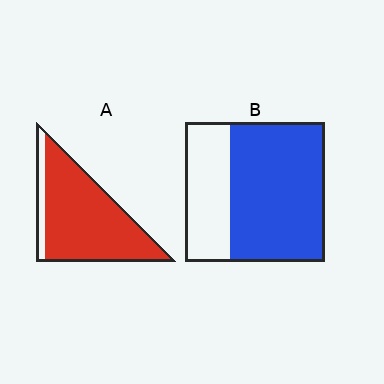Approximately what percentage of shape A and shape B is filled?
A is approximately 90% and B is approximately 70%.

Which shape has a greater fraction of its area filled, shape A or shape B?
Shape A.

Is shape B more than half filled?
Yes.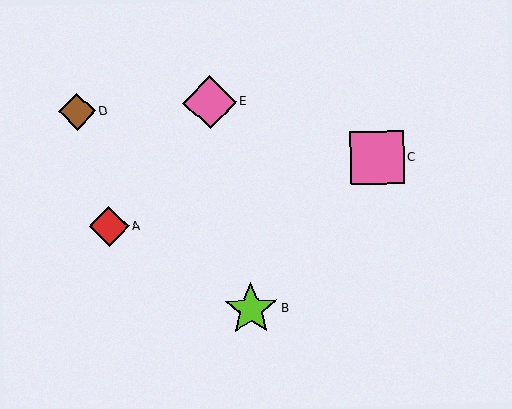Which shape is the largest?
The pink square (labeled C) is the largest.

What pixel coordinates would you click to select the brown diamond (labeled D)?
Click at (77, 112) to select the brown diamond D.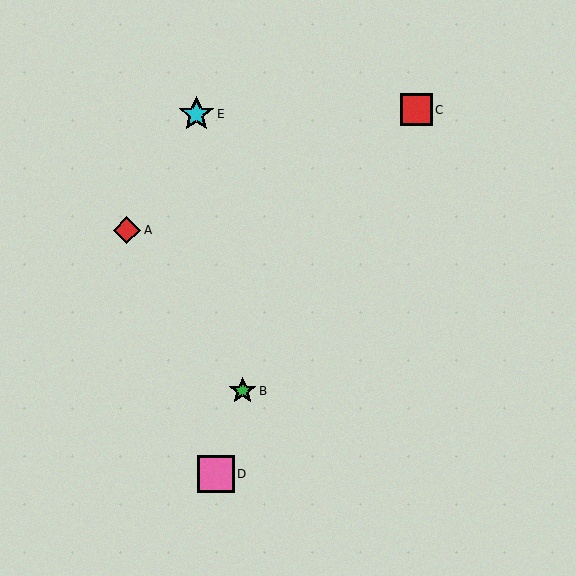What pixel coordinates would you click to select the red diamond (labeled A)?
Click at (127, 230) to select the red diamond A.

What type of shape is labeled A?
Shape A is a red diamond.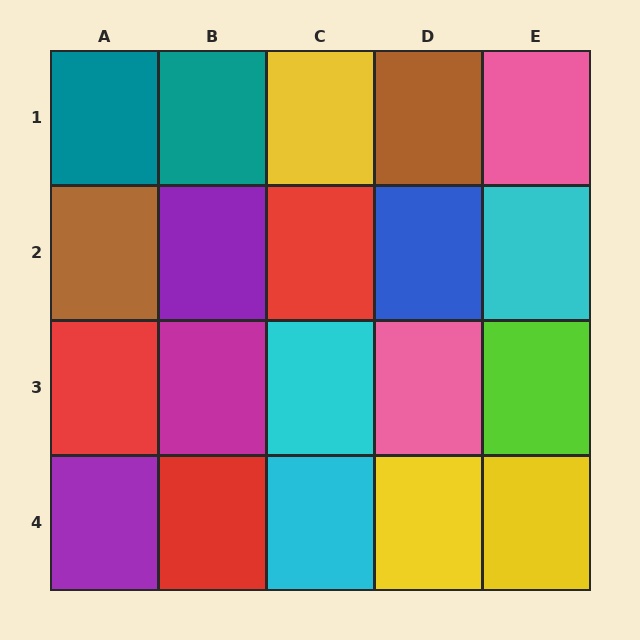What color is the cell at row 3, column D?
Pink.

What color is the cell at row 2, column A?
Brown.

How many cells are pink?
2 cells are pink.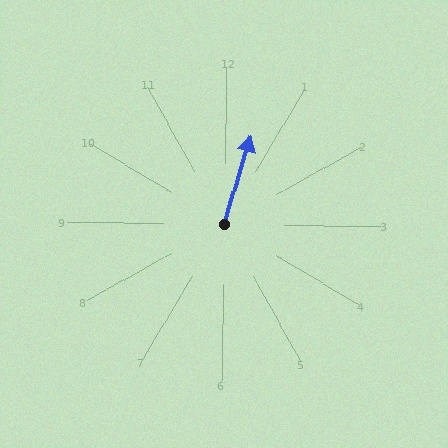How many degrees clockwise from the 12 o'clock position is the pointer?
Approximately 16 degrees.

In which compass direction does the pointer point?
North.